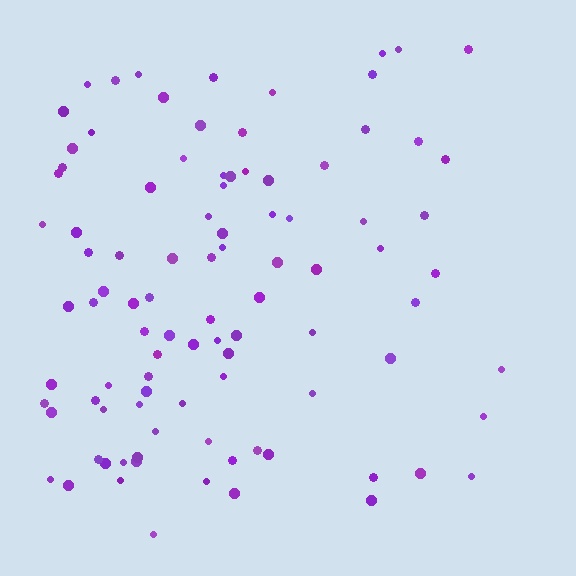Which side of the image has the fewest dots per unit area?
The right.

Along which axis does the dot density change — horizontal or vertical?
Horizontal.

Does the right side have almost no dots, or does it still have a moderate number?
Still a moderate number, just noticeably fewer than the left.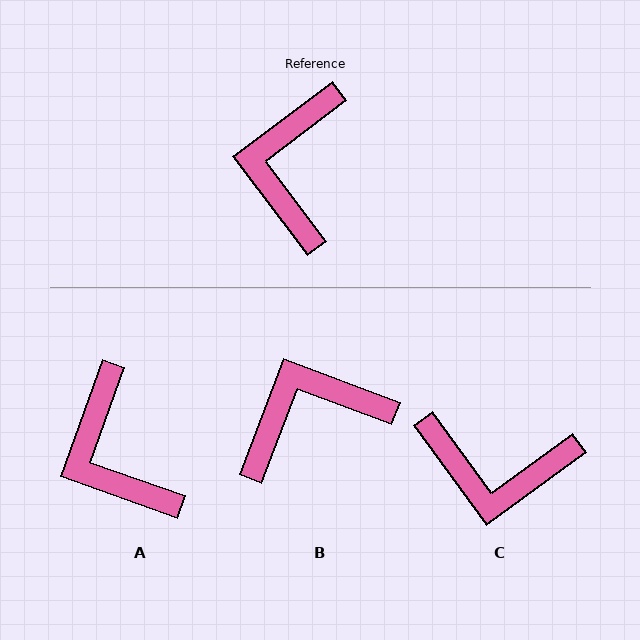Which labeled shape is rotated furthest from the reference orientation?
C, about 89 degrees away.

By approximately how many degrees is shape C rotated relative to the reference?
Approximately 89 degrees counter-clockwise.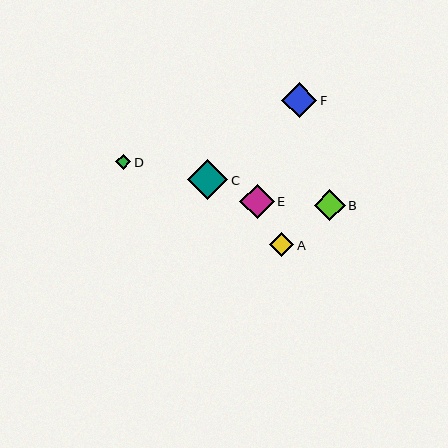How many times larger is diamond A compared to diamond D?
Diamond A is approximately 1.6 times the size of diamond D.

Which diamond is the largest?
Diamond C is the largest with a size of approximately 40 pixels.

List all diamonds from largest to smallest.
From largest to smallest: C, F, E, B, A, D.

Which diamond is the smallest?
Diamond D is the smallest with a size of approximately 15 pixels.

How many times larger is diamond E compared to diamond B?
Diamond E is approximately 1.1 times the size of diamond B.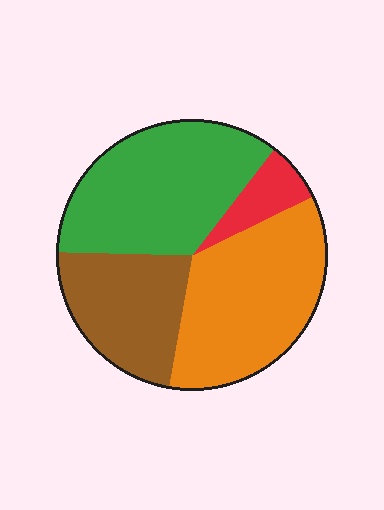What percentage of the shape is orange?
Orange takes up about one third (1/3) of the shape.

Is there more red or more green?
Green.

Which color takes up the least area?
Red, at roughly 5%.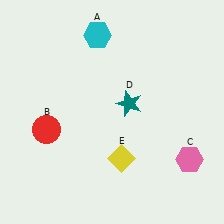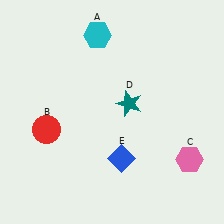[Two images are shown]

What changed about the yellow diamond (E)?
In Image 1, E is yellow. In Image 2, it changed to blue.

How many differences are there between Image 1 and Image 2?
There is 1 difference between the two images.